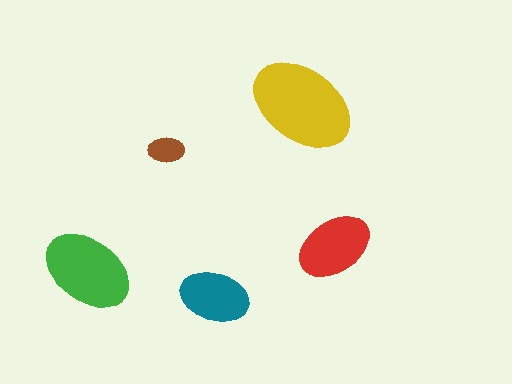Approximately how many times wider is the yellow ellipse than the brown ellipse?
About 3 times wider.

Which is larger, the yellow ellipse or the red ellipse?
The yellow one.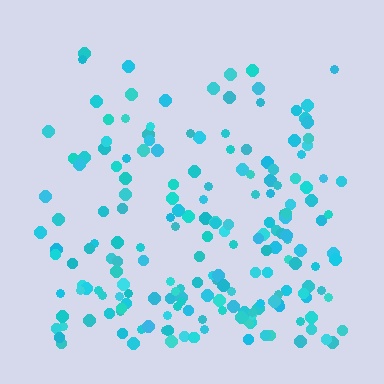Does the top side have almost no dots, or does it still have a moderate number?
Still a moderate number, just noticeably fewer than the bottom.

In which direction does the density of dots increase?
From top to bottom, with the bottom side densest.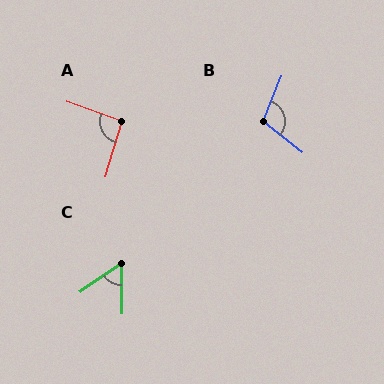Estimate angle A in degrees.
Approximately 93 degrees.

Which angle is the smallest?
C, at approximately 55 degrees.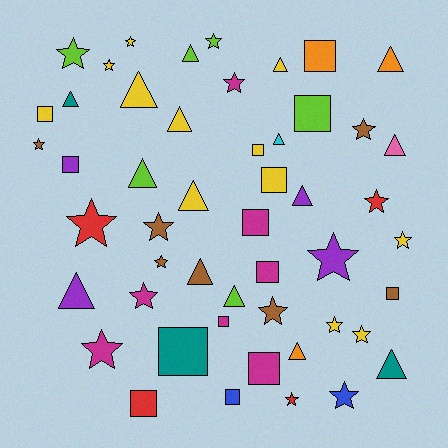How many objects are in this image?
There are 50 objects.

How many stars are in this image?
There are 20 stars.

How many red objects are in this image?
There are 4 red objects.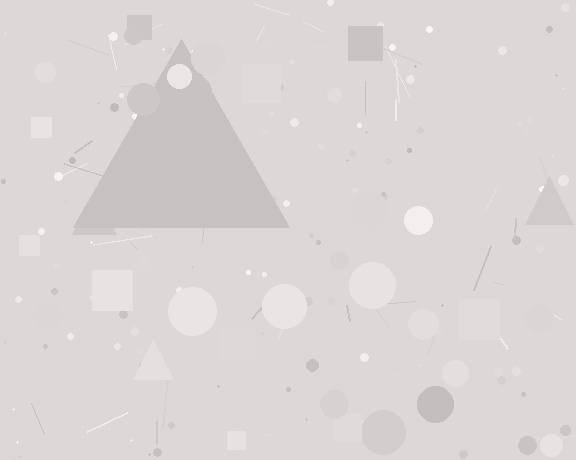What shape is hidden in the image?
A triangle is hidden in the image.